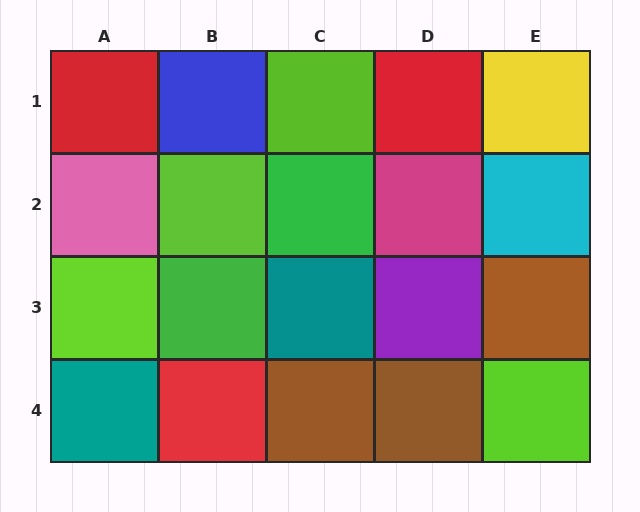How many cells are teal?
2 cells are teal.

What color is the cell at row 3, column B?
Green.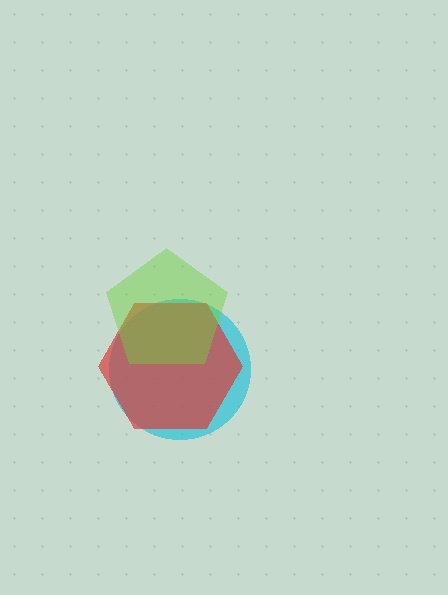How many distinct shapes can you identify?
There are 3 distinct shapes: a cyan circle, a red hexagon, a lime pentagon.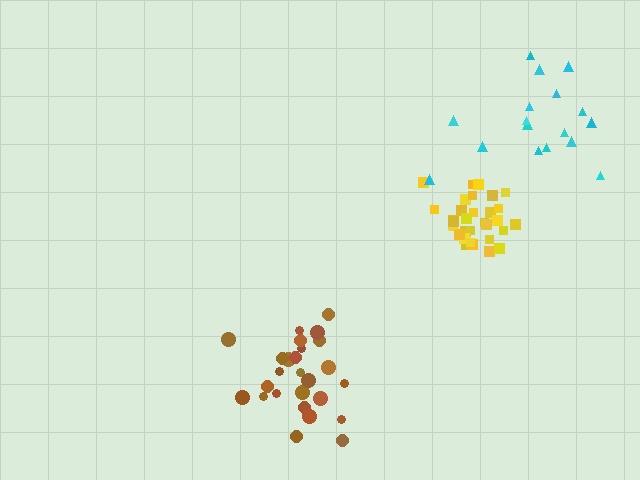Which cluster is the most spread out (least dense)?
Cyan.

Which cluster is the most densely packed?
Yellow.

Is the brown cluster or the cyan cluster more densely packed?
Brown.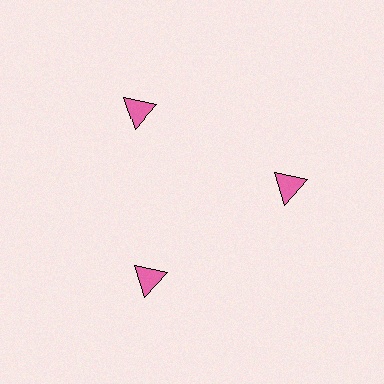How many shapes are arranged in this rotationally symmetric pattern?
There are 3 shapes, arranged in 3 groups of 1.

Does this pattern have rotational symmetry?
Yes, this pattern has 3-fold rotational symmetry. It looks the same after rotating 120 degrees around the center.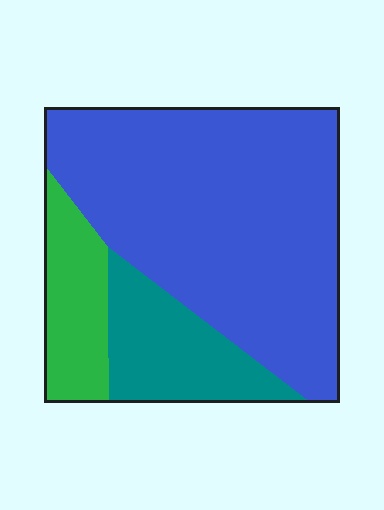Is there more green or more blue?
Blue.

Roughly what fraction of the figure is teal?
Teal takes up about one sixth (1/6) of the figure.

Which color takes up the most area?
Blue, at roughly 65%.